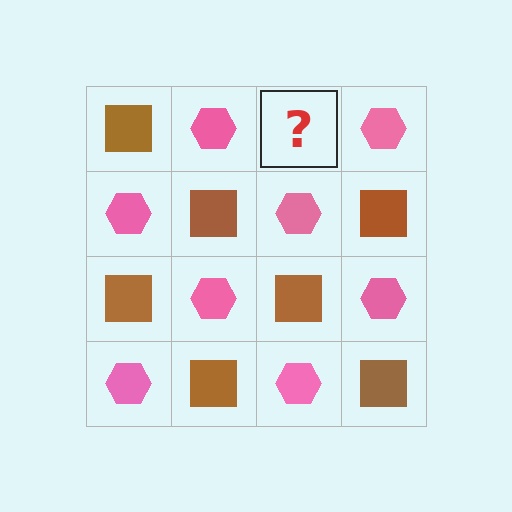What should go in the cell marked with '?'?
The missing cell should contain a brown square.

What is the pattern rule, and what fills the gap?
The rule is that it alternates brown square and pink hexagon in a checkerboard pattern. The gap should be filled with a brown square.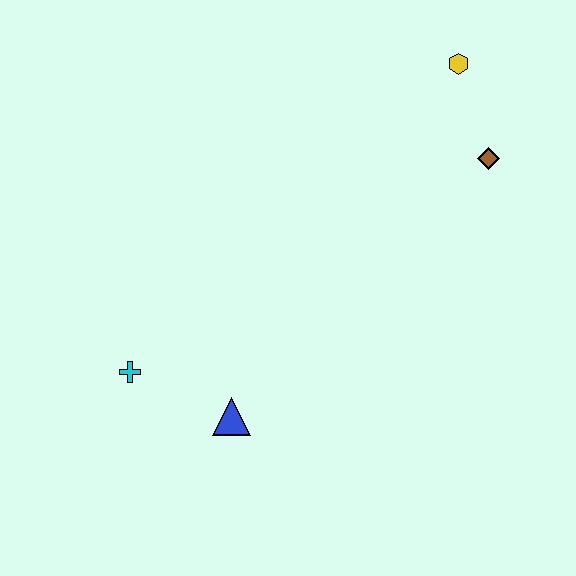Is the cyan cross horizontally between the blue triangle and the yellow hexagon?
No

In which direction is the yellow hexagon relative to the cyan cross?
The yellow hexagon is to the right of the cyan cross.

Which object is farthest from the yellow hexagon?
The cyan cross is farthest from the yellow hexagon.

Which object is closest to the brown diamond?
The yellow hexagon is closest to the brown diamond.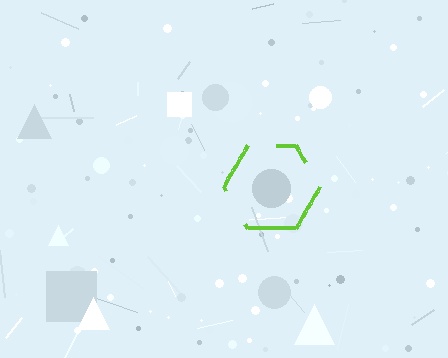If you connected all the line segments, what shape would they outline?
They would outline a hexagon.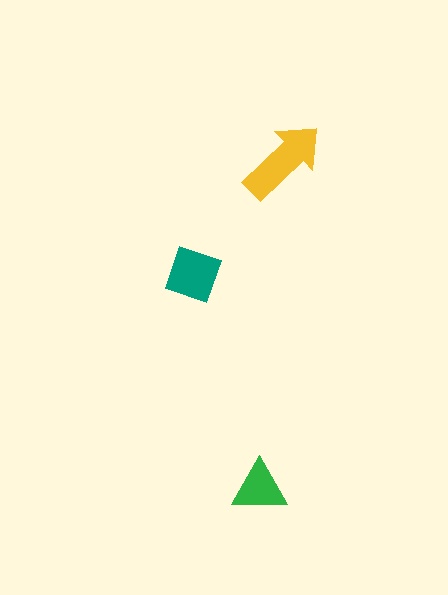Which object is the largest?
The yellow arrow.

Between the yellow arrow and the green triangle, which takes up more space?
The yellow arrow.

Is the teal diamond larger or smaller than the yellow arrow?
Smaller.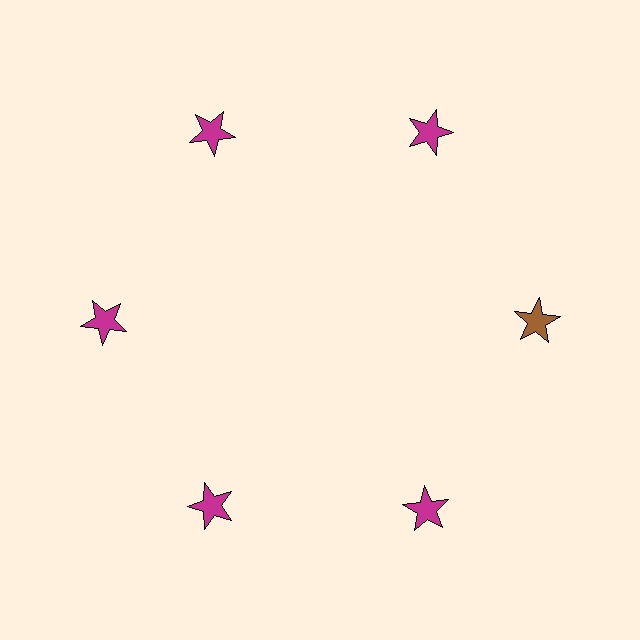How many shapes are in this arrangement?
There are 6 shapes arranged in a ring pattern.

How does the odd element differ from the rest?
It has a different color: brown instead of magenta.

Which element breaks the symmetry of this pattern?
The brown star at roughly the 3 o'clock position breaks the symmetry. All other shapes are magenta stars.